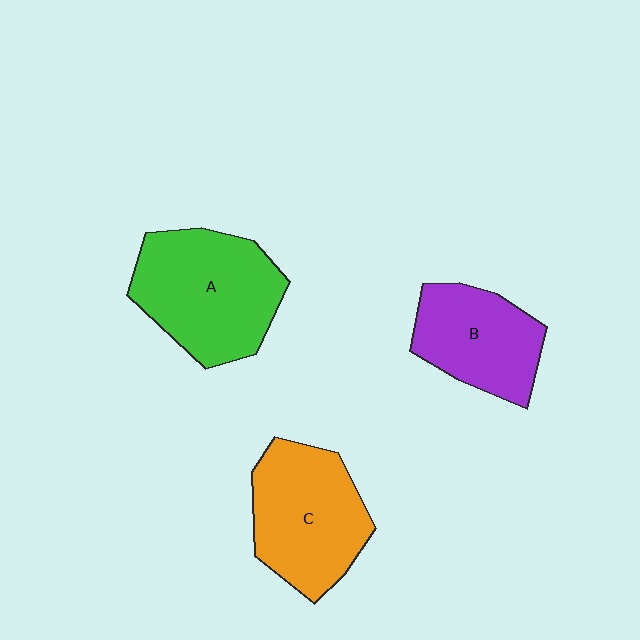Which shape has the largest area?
Shape A (green).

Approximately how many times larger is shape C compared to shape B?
Approximately 1.2 times.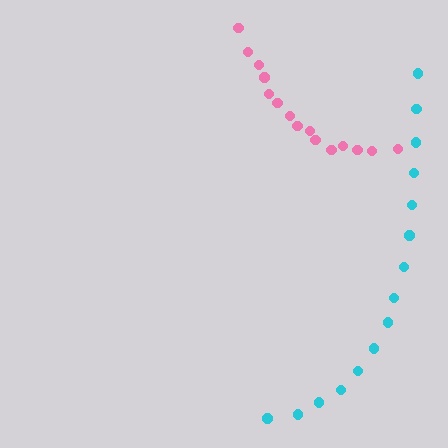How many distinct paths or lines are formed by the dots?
There are 2 distinct paths.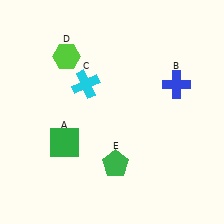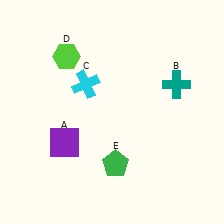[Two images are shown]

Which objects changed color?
A changed from green to purple. B changed from blue to teal.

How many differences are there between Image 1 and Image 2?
There are 2 differences between the two images.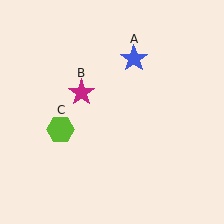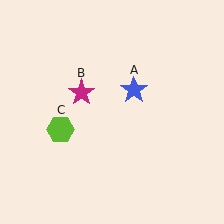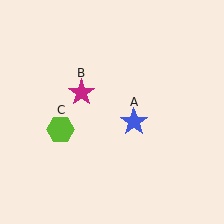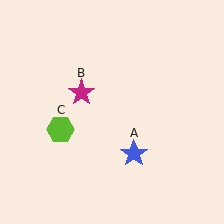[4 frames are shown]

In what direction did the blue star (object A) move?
The blue star (object A) moved down.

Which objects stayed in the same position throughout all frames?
Magenta star (object B) and lime hexagon (object C) remained stationary.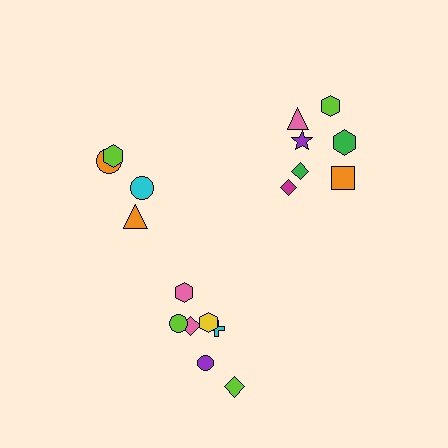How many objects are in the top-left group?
There are 4 objects.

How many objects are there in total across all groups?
There are 18 objects.